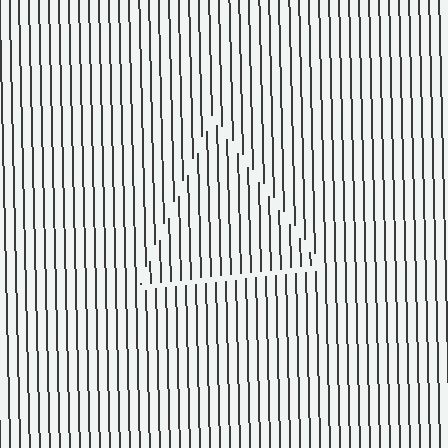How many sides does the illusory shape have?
3 sides — the line-ends trace a triangle.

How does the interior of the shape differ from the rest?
The interior of the shape contains the same grating, shifted by half a period — the contour is defined by the phase discontinuity where line-ends from the inner and outer gratings abut.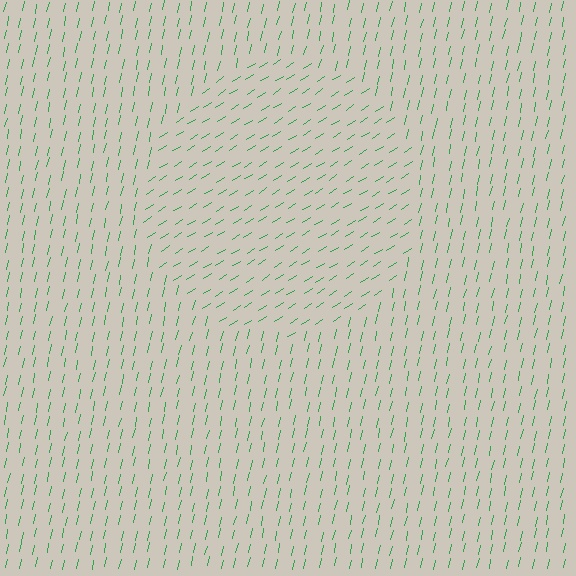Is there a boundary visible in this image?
Yes, there is a texture boundary formed by a change in line orientation.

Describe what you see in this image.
The image is filled with small green line segments. A circle region in the image has lines oriented differently from the surrounding lines, creating a visible texture boundary.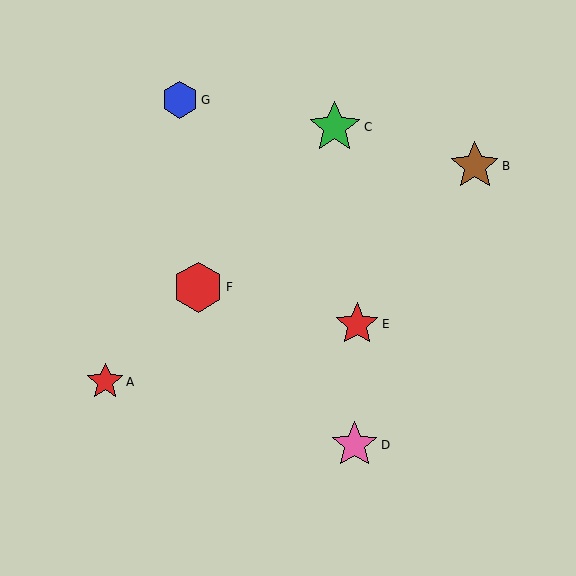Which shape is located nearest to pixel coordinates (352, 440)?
The pink star (labeled D) at (354, 445) is nearest to that location.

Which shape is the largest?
The green star (labeled C) is the largest.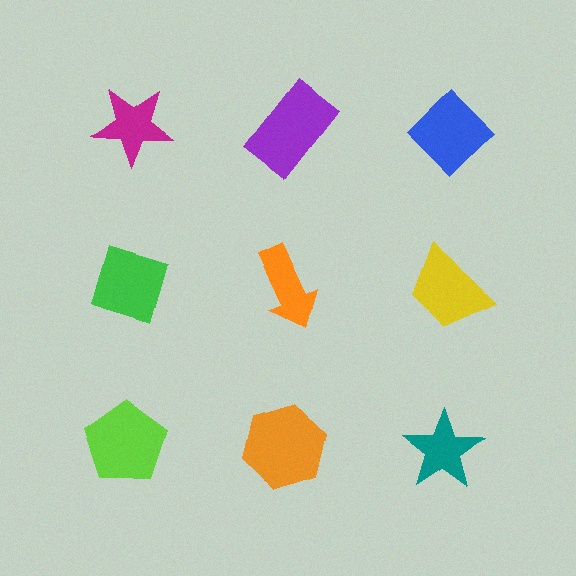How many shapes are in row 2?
3 shapes.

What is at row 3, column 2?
An orange hexagon.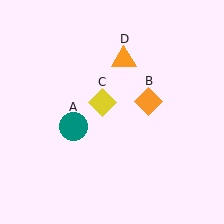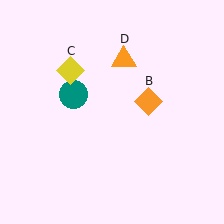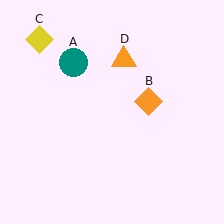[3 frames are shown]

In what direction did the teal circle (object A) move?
The teal circle (object A) moved up.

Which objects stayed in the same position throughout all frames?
Orange diamond (object B) and orange triangle (object D) remained stationary.